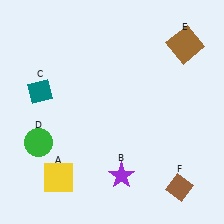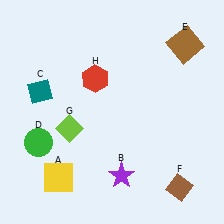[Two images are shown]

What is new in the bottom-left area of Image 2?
A lime diamond (G) was added in the bottom-left area of Image 2.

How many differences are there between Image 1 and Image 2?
There are 2 differences between the two images.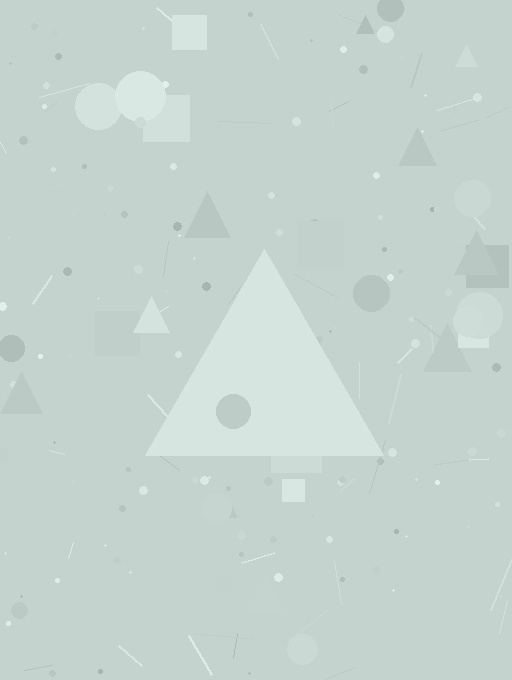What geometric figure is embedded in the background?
A triangle is embedded in the background.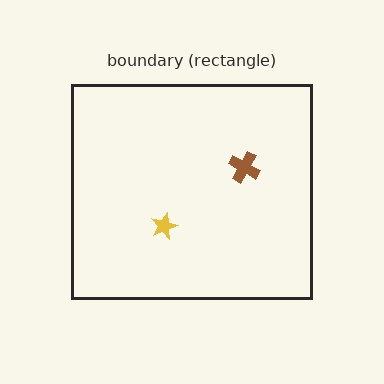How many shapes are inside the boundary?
2 inside, 0 outside.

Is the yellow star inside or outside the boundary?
Inside.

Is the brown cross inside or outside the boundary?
Inside.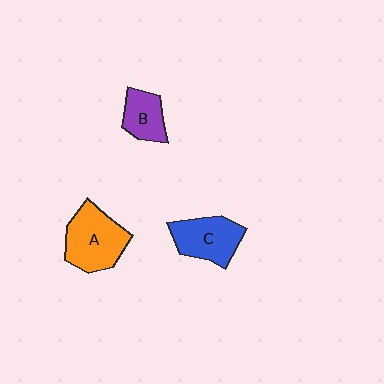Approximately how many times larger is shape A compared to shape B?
Approximately 1.7 times.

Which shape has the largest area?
Shape A (orange).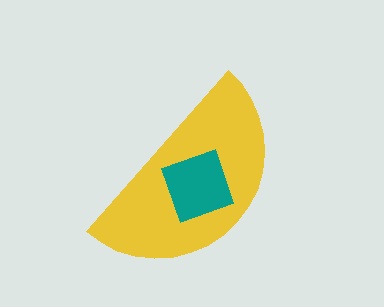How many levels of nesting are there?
2.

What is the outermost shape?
The yellow semicircle.